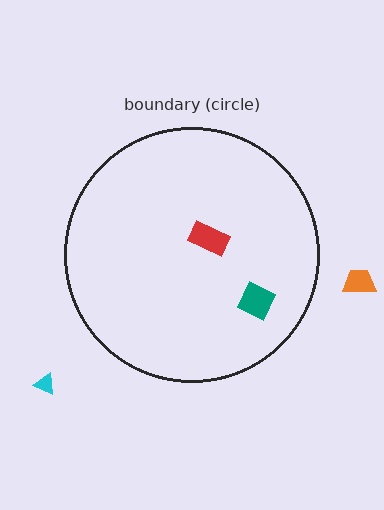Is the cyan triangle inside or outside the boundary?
Outside.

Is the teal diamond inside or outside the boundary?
Inside.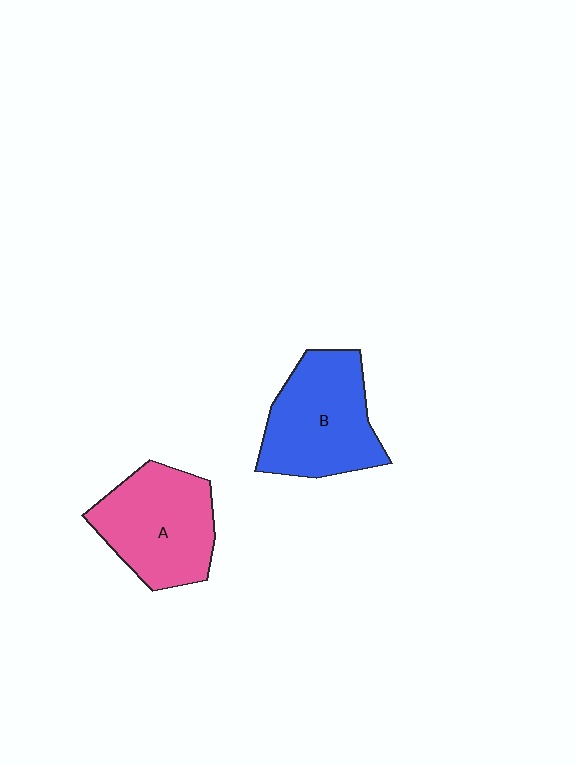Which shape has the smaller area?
Shape A (pink).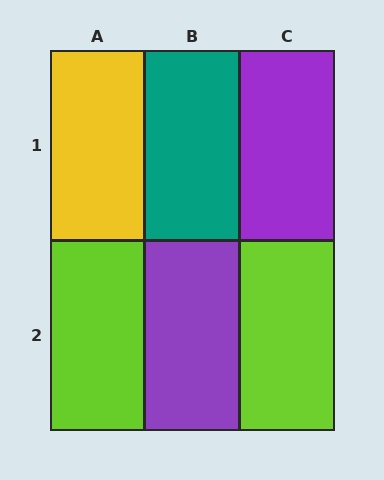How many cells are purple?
2 cells are purple.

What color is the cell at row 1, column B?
Teal.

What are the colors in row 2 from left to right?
Lime, purple, lime.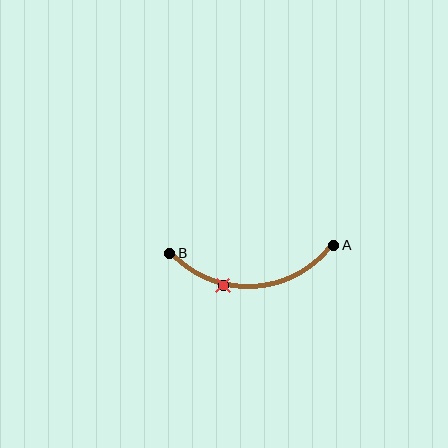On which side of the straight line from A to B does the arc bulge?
The arc bulges below the straight line connecting A and B.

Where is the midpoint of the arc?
The arc midpoint is the point on the curve farthest from the straight line joining A and B. It sits below that line.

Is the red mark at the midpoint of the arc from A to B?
No. The red mark lies on the arc but is closer to endpoint B. The arc midpoint would be at the point on the curve equidistant along the arc from both A and B.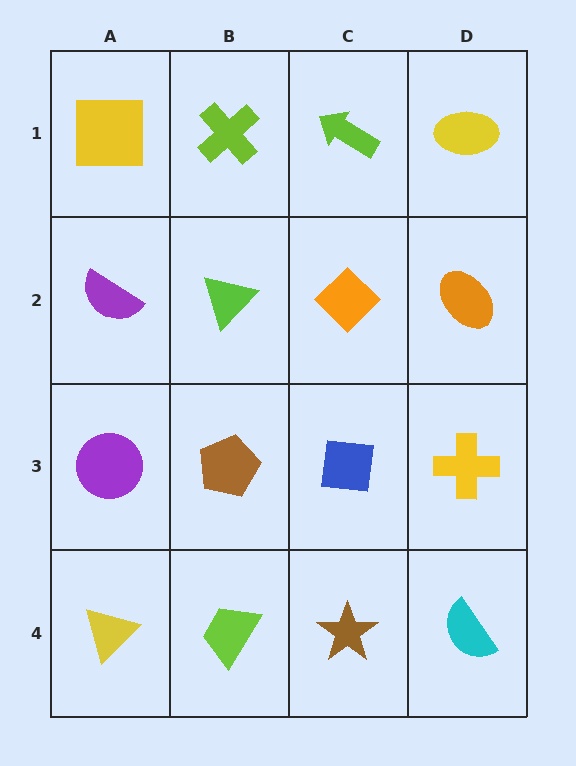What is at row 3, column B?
A brown pentagon.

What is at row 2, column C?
An orange diamond.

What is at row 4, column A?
A yellow triangle.